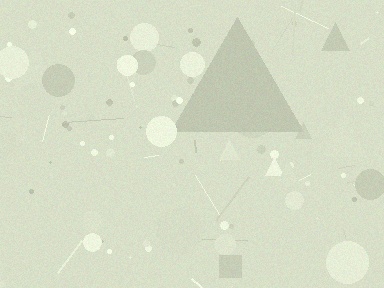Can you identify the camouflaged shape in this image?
The camouflaged shape is a triangle.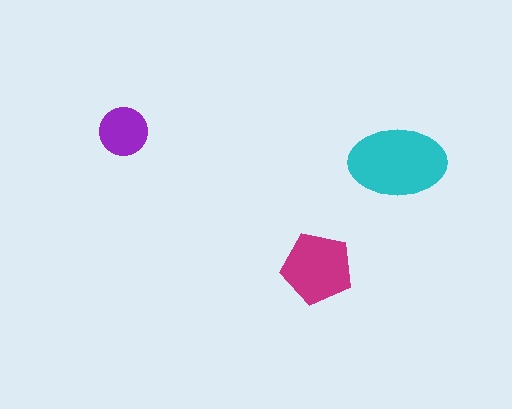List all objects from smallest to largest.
The purple circle, the magenta pentagon, the cyan ellipse.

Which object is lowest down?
The magenta pentagon is bottommost.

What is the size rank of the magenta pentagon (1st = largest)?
2nd.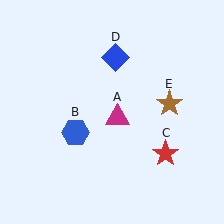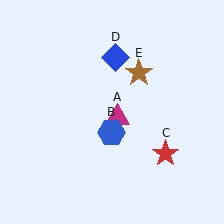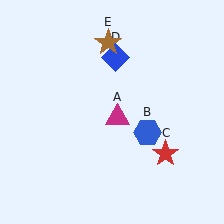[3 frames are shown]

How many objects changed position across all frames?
2 objects changed position: blue hexagon (object B), brown star (object E).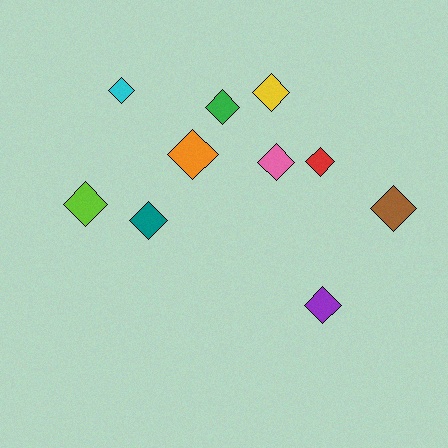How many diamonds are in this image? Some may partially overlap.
There are 10 diamonds.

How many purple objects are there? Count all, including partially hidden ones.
There is 1 purple object.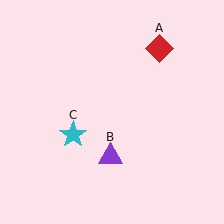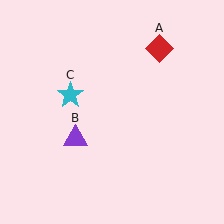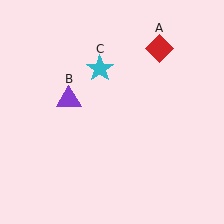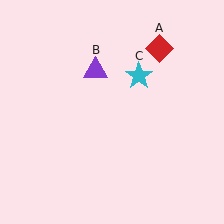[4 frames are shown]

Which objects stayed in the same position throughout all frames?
Red diamond (object A) remained stationary.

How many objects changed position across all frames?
2 objects changed position: purple triangle (object B), cyan star (object C).